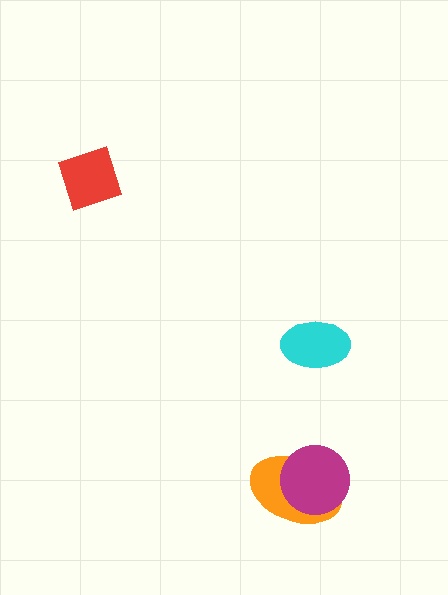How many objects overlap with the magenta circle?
1 object overlaps with the magenta circle.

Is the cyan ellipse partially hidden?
No, no other shape covers it.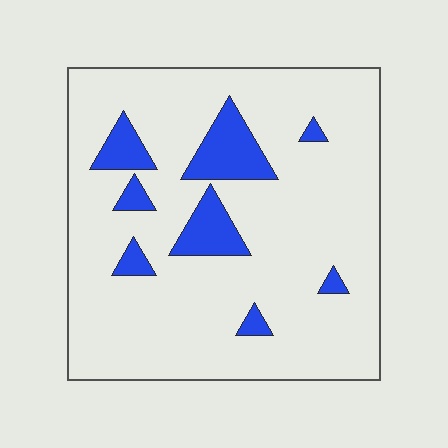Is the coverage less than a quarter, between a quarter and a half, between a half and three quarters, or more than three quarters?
Less than a quarter.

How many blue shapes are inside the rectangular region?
8.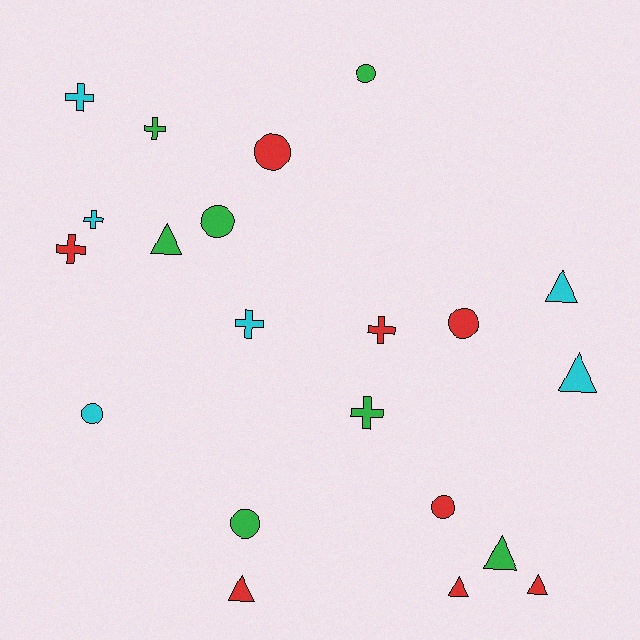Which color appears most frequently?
Red, with 8 objects.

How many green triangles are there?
There are 2 green triangles.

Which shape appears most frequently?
Circle, with 7 objects.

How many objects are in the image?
There are 21 objects.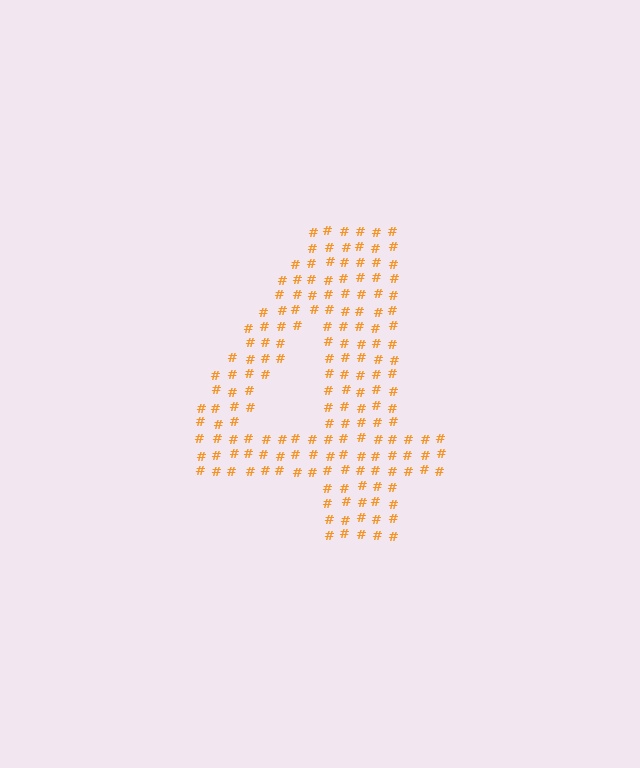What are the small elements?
The small elements are hash symbols.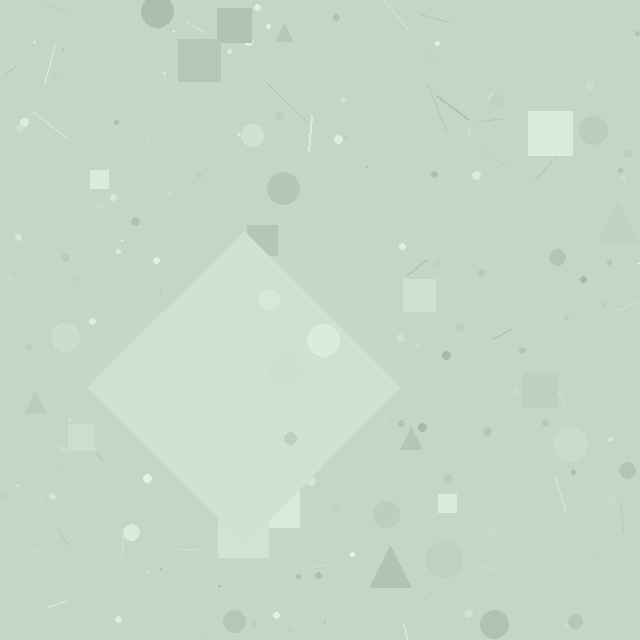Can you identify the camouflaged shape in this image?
The camouflaged shape is a diamond.